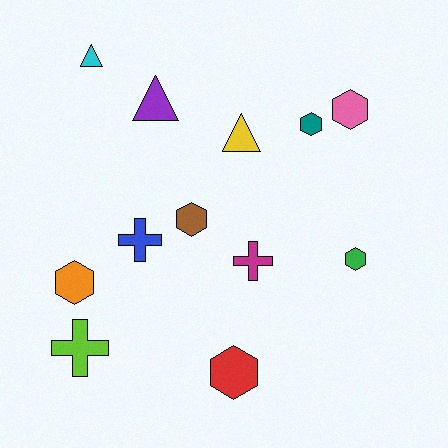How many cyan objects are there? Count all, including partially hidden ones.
There is 1 cyan object.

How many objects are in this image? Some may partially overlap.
There are 12 objects.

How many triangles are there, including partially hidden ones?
There are 3 triangles.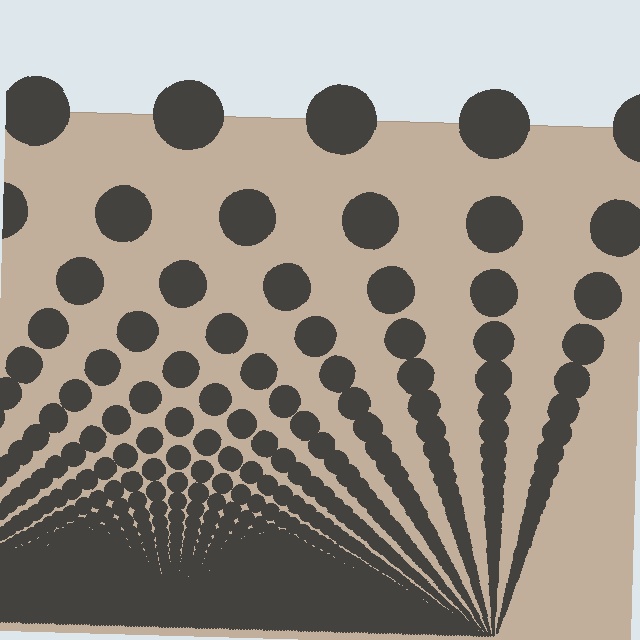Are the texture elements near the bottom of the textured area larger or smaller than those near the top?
Smaller. The gradient is inverted — elements near the bottom are smaller and denser.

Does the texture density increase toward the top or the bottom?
Density increases toward the bottom.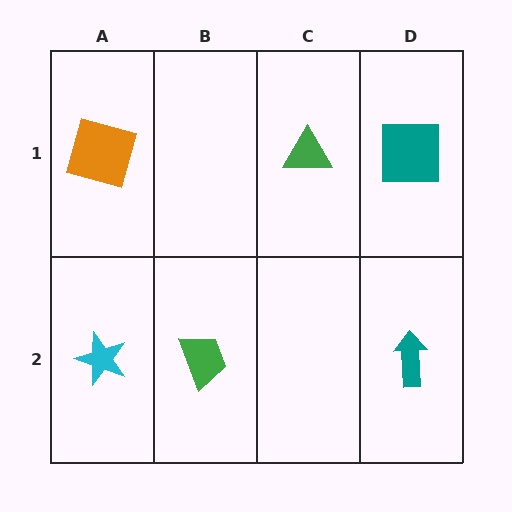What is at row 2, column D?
A teal arrow.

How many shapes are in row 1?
3 shapes.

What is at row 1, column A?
An orange square.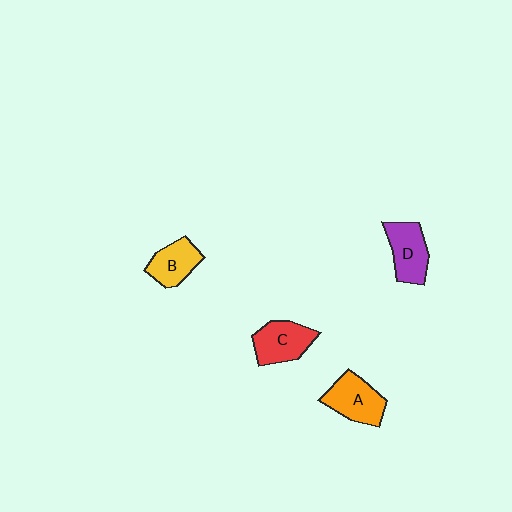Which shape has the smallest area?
Shape B (yellow).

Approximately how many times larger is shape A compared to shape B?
Approximately 1.3 times.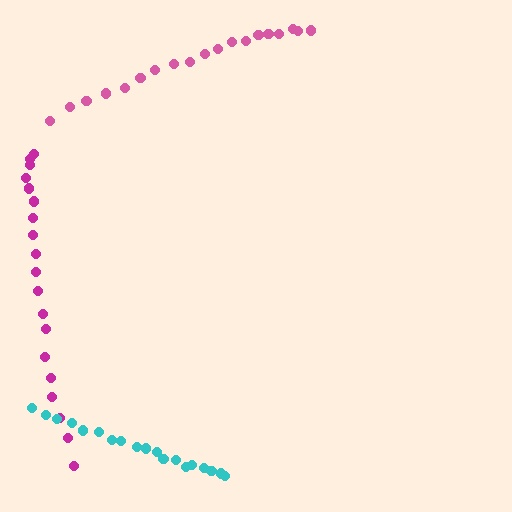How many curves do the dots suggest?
There are 3 distinct paths.